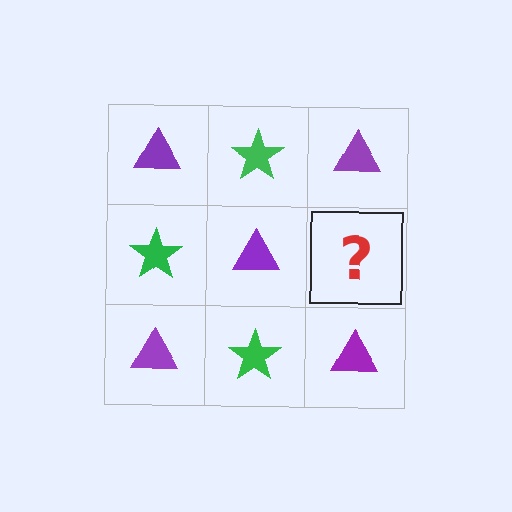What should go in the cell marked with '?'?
The missing cell should contain a green star.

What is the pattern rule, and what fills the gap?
The rule is that it alternates purple triangle and green star in a checkerboard pattern. The gap should be filled with a green star.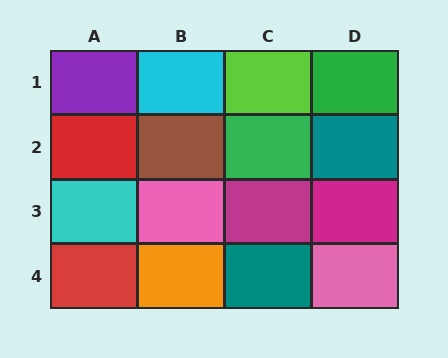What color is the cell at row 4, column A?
Red.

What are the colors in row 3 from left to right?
Cyan, pink, magenta, magenta.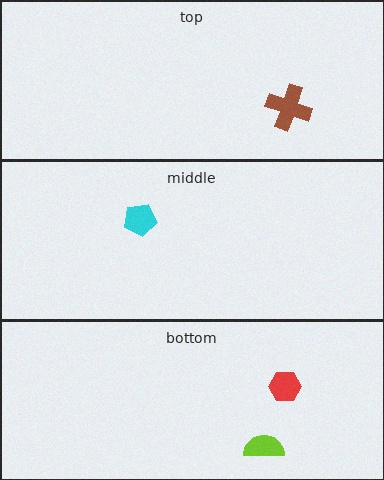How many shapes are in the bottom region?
2.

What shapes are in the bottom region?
The lime semicircle, the red hexagon.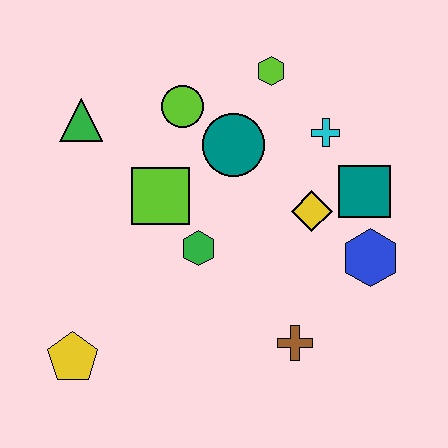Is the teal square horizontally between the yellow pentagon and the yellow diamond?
No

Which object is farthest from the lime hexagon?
The yellow pentagon is farthest from the lime hexagon.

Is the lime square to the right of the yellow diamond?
No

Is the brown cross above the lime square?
No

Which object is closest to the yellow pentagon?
The green hexagon is closest to the yellow pentagon.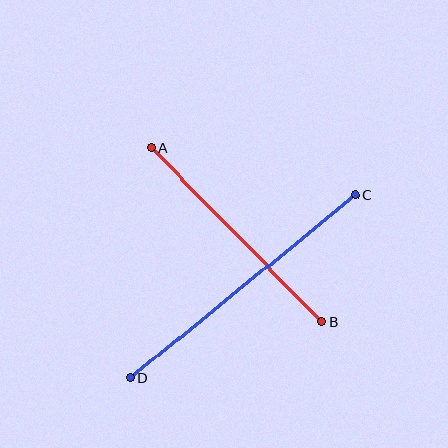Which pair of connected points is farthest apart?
Points C and D are farthest apart.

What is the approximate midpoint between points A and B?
The midpoint is at approximately (236, 235) pixels.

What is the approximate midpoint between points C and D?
The midpoint is at approximately (243, 286) pixels.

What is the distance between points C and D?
The distance is approximately 290 pixels.